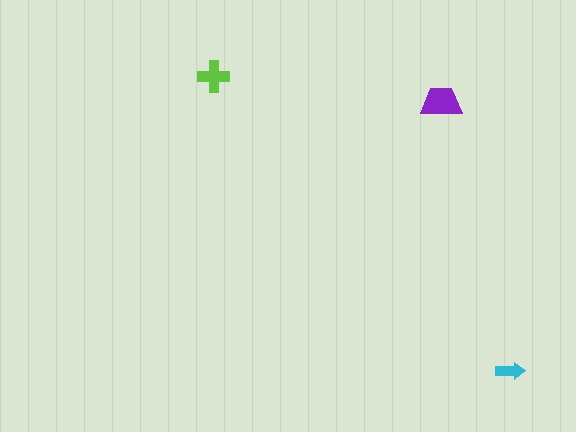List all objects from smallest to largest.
The cyan arrow, the lime cross, the purple trapezoid.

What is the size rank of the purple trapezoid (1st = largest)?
1st.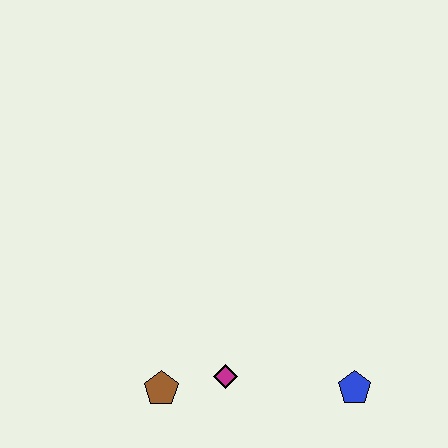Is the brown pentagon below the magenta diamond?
Yes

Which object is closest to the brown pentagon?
The magenta diamond is closest to the brown pentagon.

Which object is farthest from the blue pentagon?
The brown pentagon is farthest from the blue pentagon.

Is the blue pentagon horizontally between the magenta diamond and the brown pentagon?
No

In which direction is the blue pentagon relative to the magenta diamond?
The blue pentagon is to the right of the magenta diamond.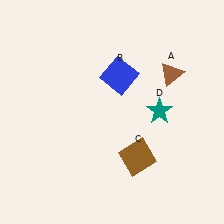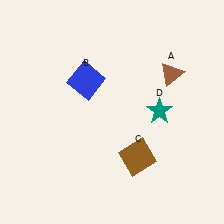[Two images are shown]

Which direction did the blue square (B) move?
The blue square (B) moved left.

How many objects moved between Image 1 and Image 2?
1 object moved between the two images.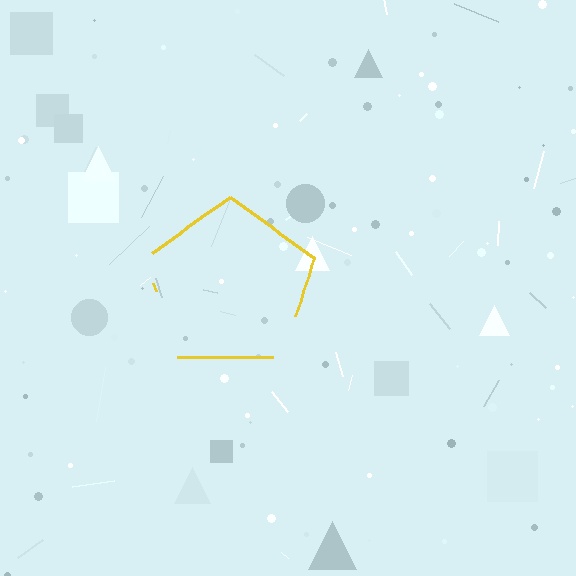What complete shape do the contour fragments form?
The contour fragments form a pentagon.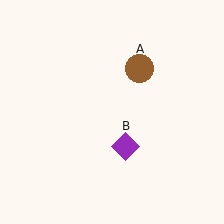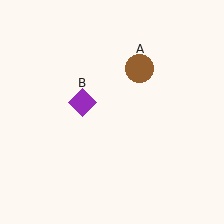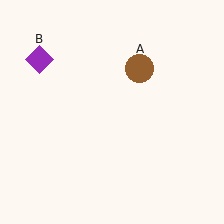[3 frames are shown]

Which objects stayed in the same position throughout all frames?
Brown circle (object A) remained stationary.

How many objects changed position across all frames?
1 object changed position: purple diamond (object B).